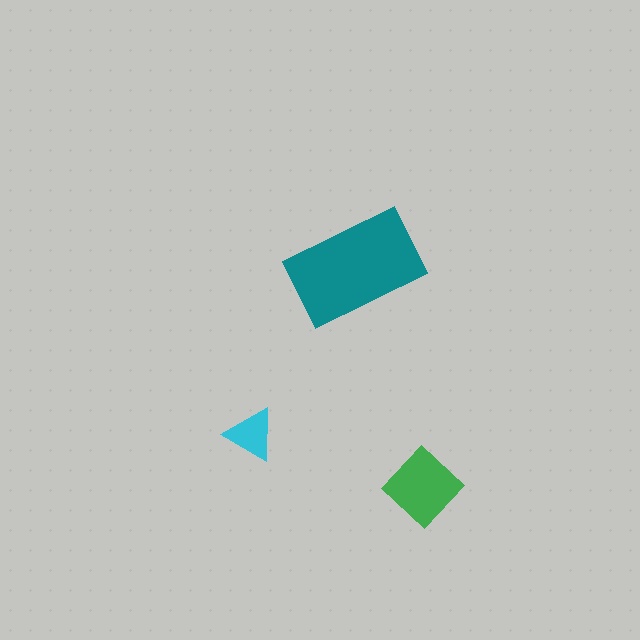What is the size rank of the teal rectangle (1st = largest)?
1st.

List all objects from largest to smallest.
The teal rectangle, the green diamond, the cyan triangle.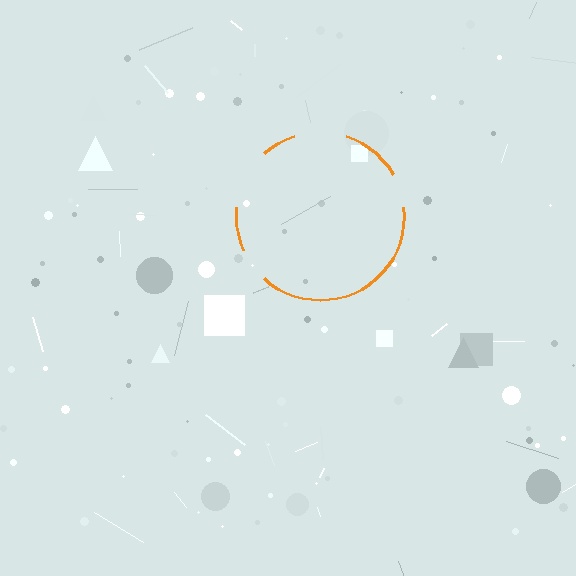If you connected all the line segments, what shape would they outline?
They would outline a circle.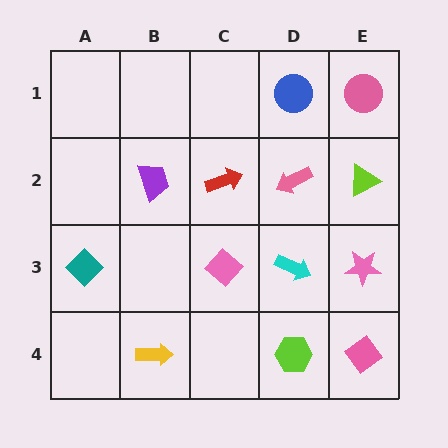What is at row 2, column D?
A pink arrow.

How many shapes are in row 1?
2 shapes.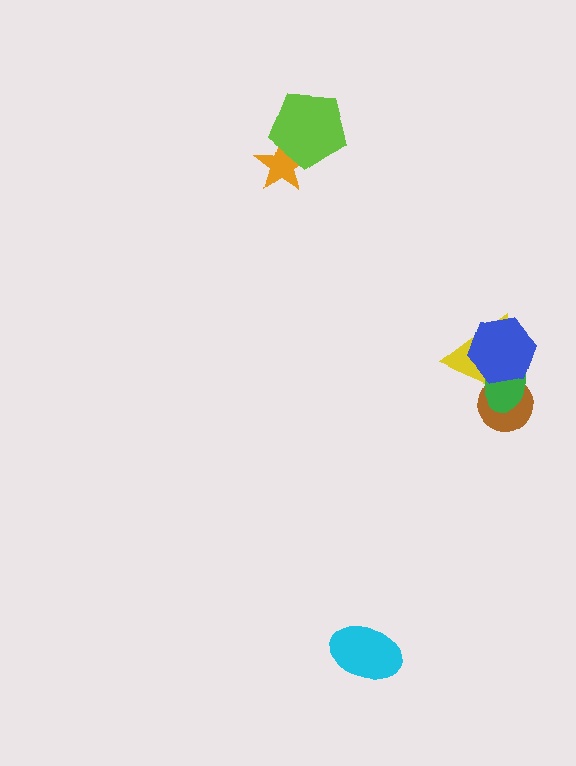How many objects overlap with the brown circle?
3 objects overlap with the brown circle.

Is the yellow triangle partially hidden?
Yes, it is partially covered by another shape.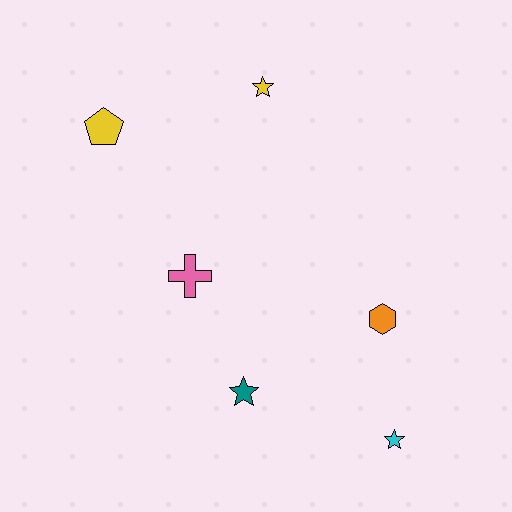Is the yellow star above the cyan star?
Yes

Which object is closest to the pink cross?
The teal star is closest to the pink cross.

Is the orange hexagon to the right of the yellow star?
Yes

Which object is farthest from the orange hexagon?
The yellow pentagon is farthest from the orange hexagon.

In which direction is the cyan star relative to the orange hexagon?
The cyan star is below the orange hexagon.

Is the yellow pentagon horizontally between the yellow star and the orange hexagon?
No